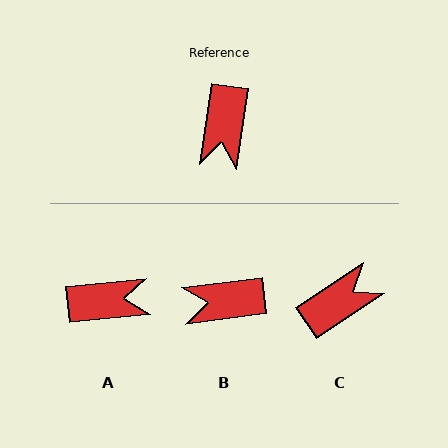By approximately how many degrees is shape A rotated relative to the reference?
Approximately 104 degrees counter-clockwise.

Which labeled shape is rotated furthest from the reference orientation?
C, about 132 degrees away.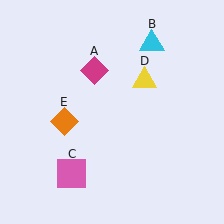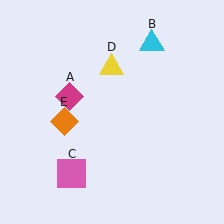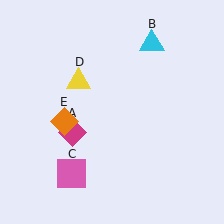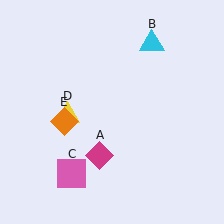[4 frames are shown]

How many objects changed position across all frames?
2 objects changed position: magenta diamond (object A), yellow triangle (object D).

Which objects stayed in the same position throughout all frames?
Cyan triangle (object B) and pink square (object C) and orange diamond (object E) remained stationary.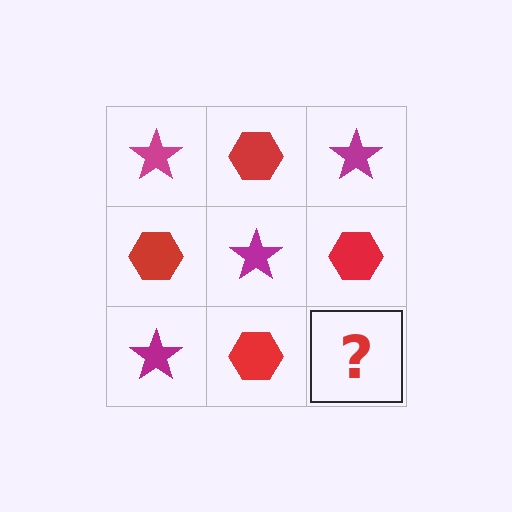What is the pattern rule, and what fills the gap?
The rule is that it alternates magenta star and red hexagon in a checkerboard pattern. The gap should be filled with a magenta star.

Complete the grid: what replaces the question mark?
The question mark should be replaced with a magenta star.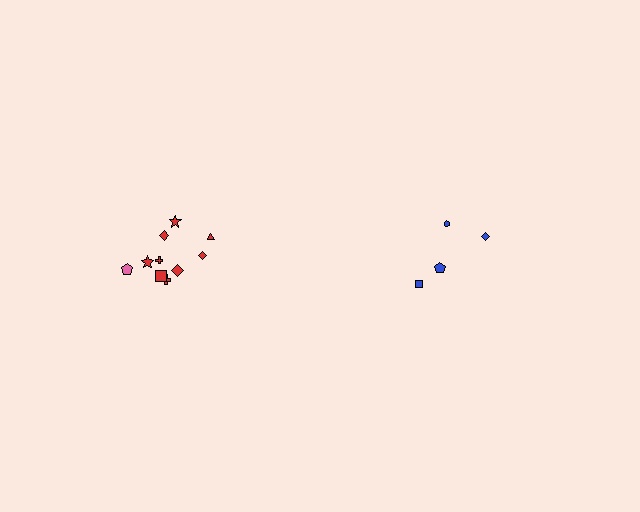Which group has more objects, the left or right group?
The left group.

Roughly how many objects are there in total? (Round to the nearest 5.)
Roughly 15 objects in total.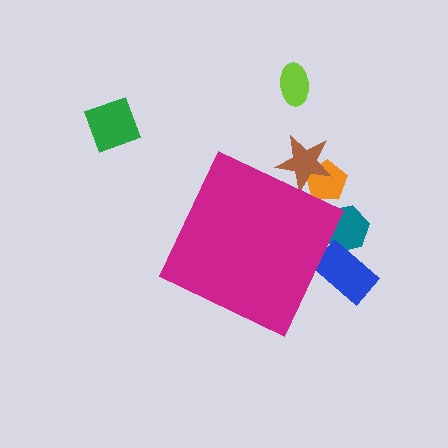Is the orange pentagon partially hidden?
Yes, the orange pentagon is partially hidden behind the magenta diamond.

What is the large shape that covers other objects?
A magenta diamond.